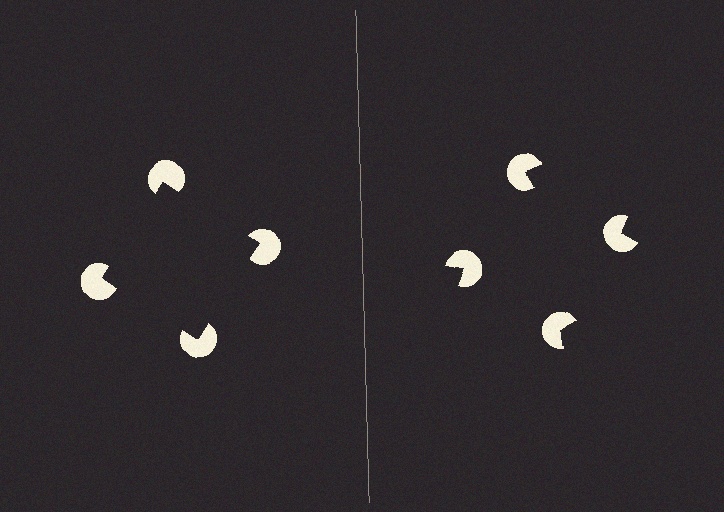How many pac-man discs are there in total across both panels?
8 — 4 on each side.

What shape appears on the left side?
An illusory square.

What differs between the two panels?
The pac-man discs are positioned identically on both sides; only the wedge orientations differ. On the left they align to a square; on the right they are misaligned.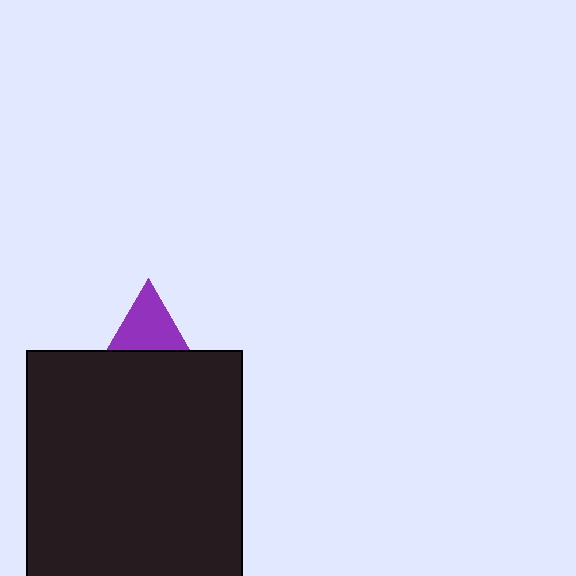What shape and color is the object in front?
The object in front is a black rectangle.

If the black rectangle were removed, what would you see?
You would see the complete purple triangle.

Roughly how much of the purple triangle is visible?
A small part of it is visible (roughly 38%).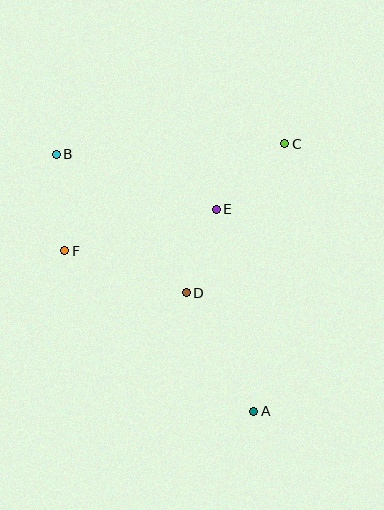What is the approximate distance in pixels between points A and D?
The distance between A and D is approximately 137 pixels.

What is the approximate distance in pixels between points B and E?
The distance between B and E is approximately 169 pixels.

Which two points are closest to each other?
Points D and E are closest to each other.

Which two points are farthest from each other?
Points A and B are farthest from each other.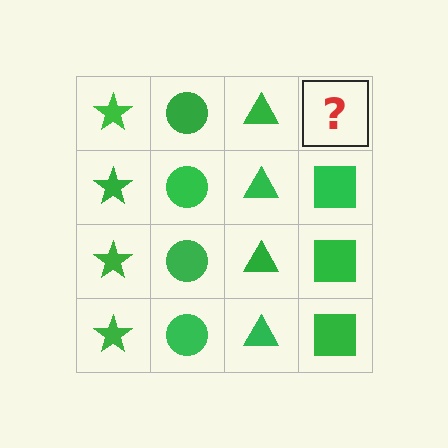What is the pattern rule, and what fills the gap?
The rule is that each column has a consistent shape. The gap should be filled with a green square.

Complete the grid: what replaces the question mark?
The question mark should be replaced with a green square.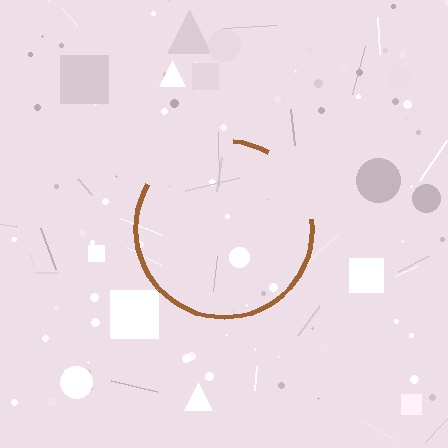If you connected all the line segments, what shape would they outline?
They would outline a circle.